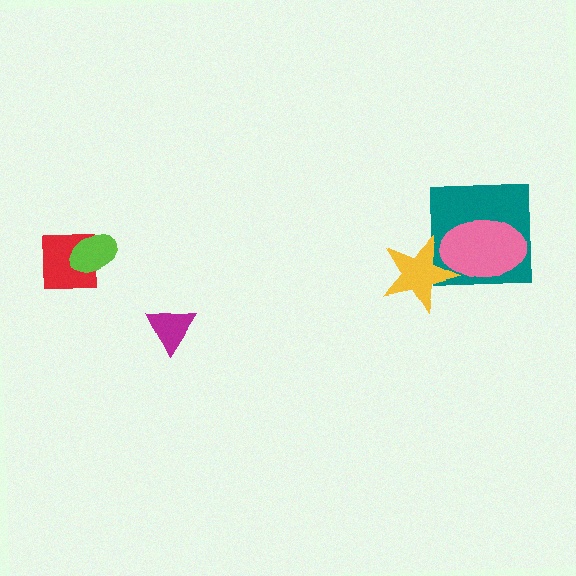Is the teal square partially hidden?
Yes, it is partially covered by another shape.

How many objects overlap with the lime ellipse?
1 object overlaps with the lime ellipse.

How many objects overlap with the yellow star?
2 objects overlap with the yellow star.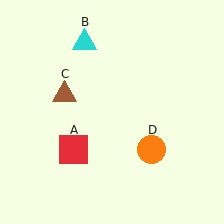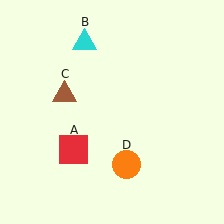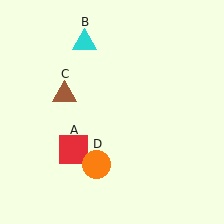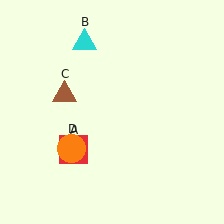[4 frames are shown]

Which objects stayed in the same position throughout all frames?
Red square (object A) and cyan triangle (object B) and brown triangle (object C) remained stationary.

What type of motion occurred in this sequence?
The orange circle (object D) rotated clockwise around the center of the scene.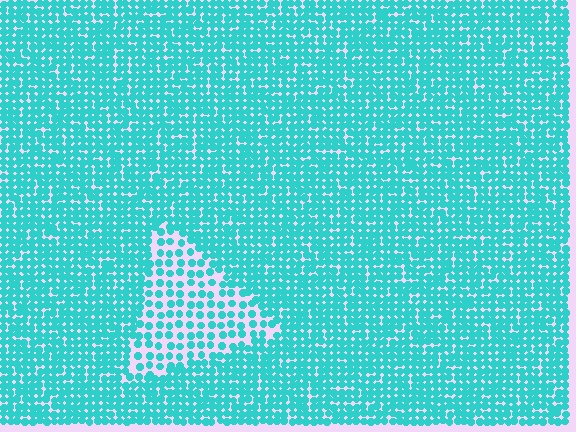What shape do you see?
I see a triangle.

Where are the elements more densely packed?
The elements are more densely packed outside the triangle boundary.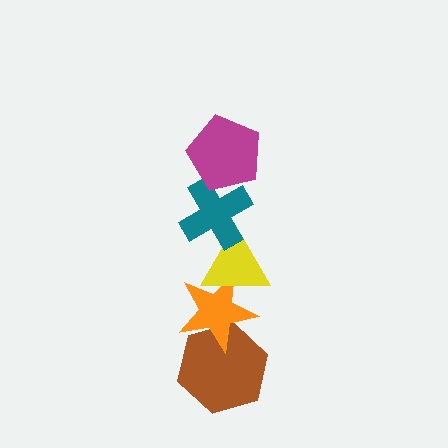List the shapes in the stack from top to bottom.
From top to bottom: the magenta pentagon, the teal cross, the yellow triangle, the orange star, the brown hexagon.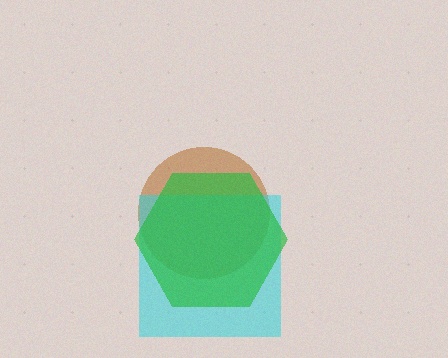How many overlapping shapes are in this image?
There are 3 overlapping shapes in the image.